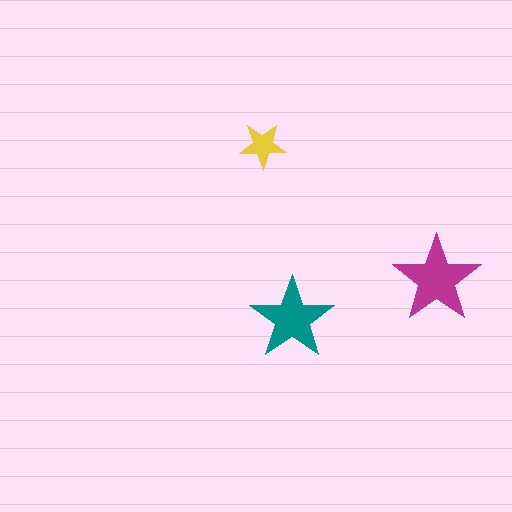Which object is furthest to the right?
The magenta star is rightmost.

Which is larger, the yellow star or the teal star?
The teal one.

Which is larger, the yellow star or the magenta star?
The magenta one.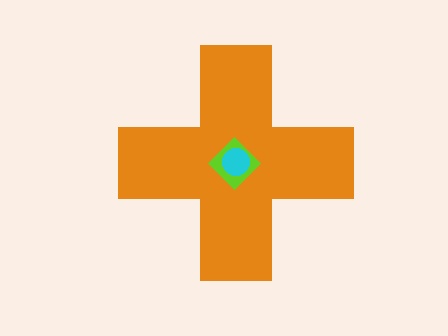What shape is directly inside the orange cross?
The lime diamond.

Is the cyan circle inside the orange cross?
Yes.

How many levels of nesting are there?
3.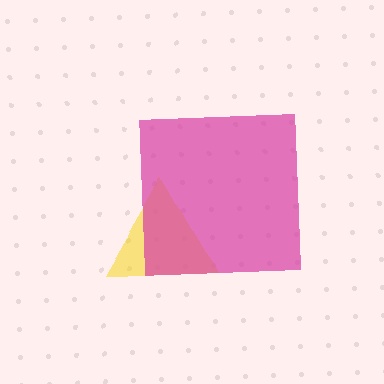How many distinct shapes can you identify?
There are 2 distinct shapes: a yellow triangle, a magenta square.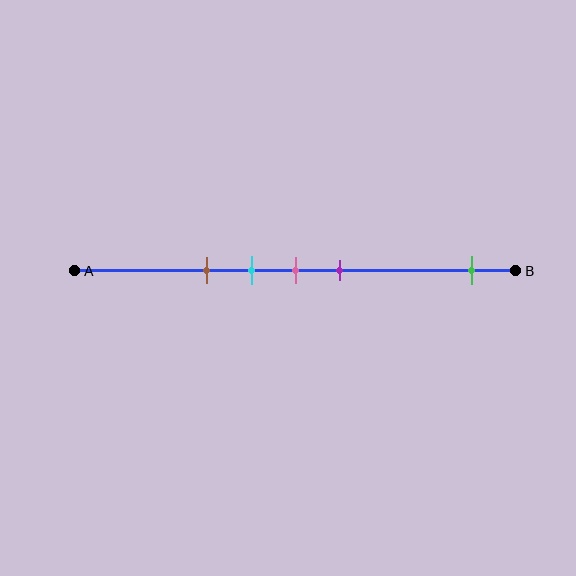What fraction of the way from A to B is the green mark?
The green mark is approximately 90% (0.9) of the way from A to B.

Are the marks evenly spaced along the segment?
No, the marks are not evenly spaced.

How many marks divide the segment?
There are 5 marks dividing the segment.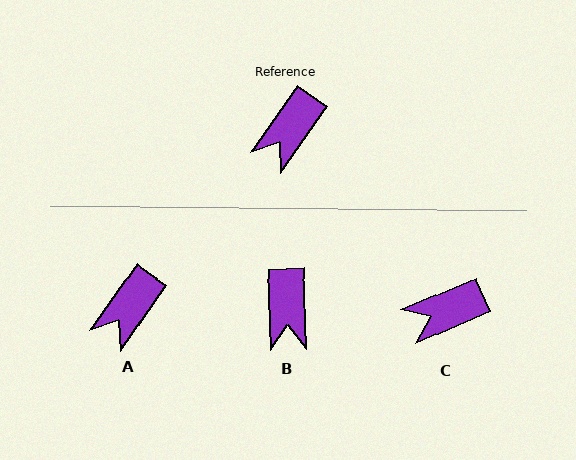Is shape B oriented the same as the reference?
No, it is off by about 37 degrees.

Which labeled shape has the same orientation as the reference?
A.